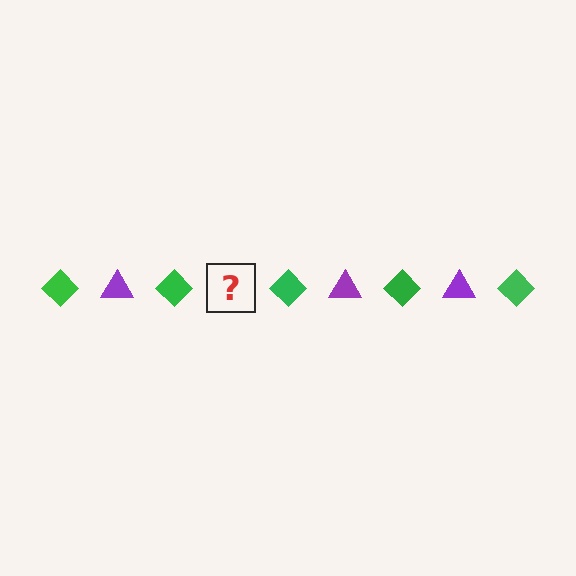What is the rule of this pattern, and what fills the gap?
The rule is that the pattern alternates between green diamond and purple triangle. The gap should be filled with a purple triangle.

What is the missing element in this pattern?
The missing element is a purple triangle.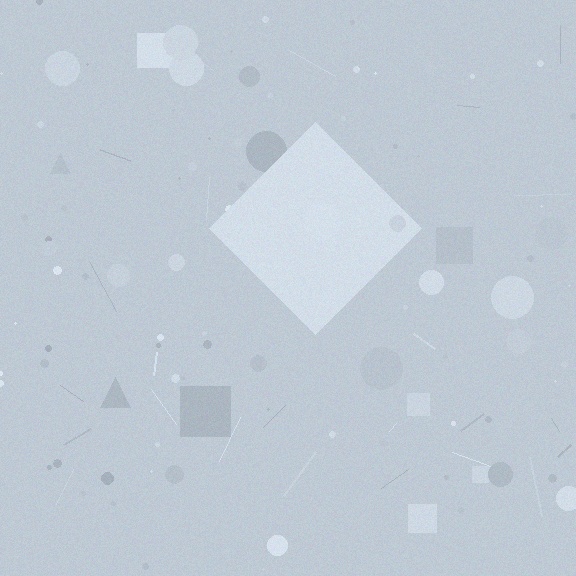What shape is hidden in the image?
A diamond is hidden in the image.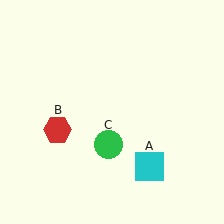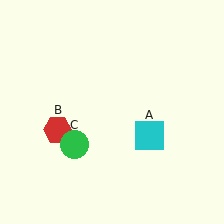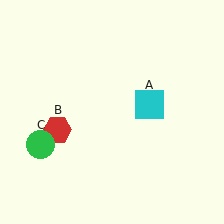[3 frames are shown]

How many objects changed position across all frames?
2 objects changed position: cyan square (object A), green circle (object C).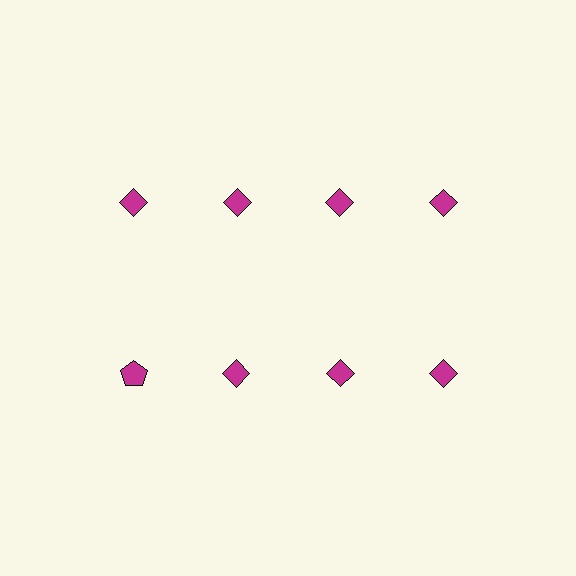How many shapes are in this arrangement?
There are 8 shapes arranged in a grid pattern.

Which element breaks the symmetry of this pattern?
The magenta pentagon in the second row, leftmost column breaks the symmetry. All other shapes are magenta diamonds.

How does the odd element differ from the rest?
It has a different shape: pentagon instead of diamond.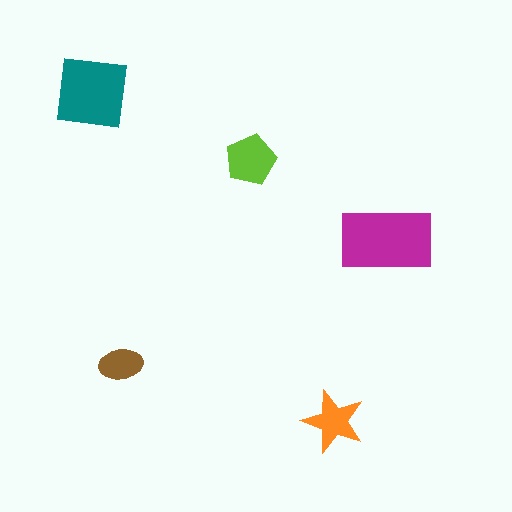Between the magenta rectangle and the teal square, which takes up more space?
The magenta rectangle.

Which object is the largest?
The magenta rectangle.